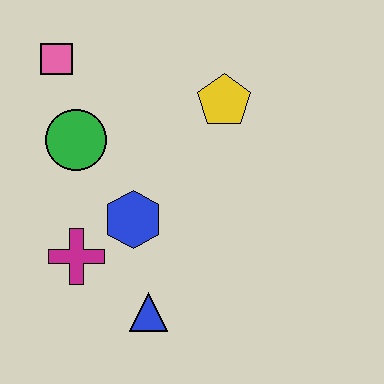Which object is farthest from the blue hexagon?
The pink square is farthest from the blue hexagon.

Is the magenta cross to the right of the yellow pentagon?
No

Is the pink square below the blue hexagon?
No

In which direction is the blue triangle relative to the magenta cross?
The blue triangle is to the right of the magenta cross.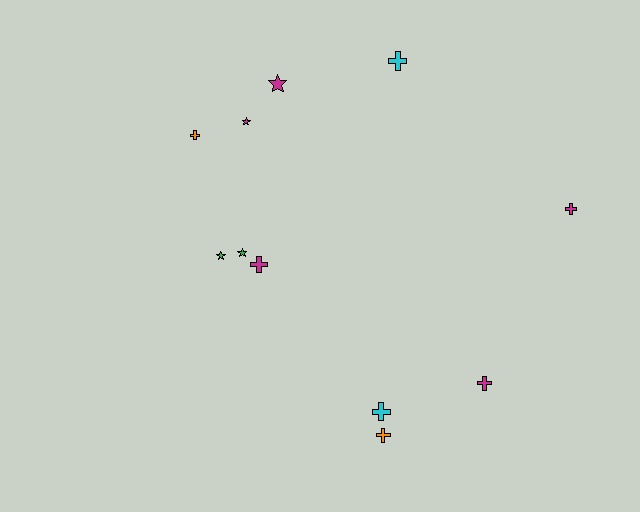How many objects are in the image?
There are 11 objects.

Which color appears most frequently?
Magenta, with 5 objects.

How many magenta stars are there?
There are 2 magenta stars.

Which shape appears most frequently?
Cross, with 7 objects.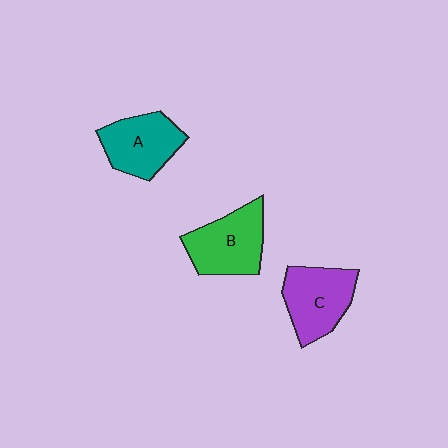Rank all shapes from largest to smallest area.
From largest to smallest: B (green), C (purple), A (teal).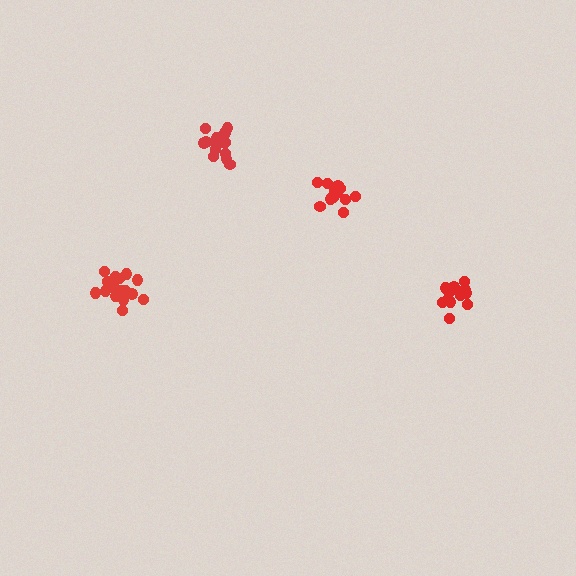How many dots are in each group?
Group 1: 14 dots, Group 2: 12 dots, Group 3: 17 dots, Group 4: 15 dots (58 total).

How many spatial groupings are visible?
There are 4 spatial groupings.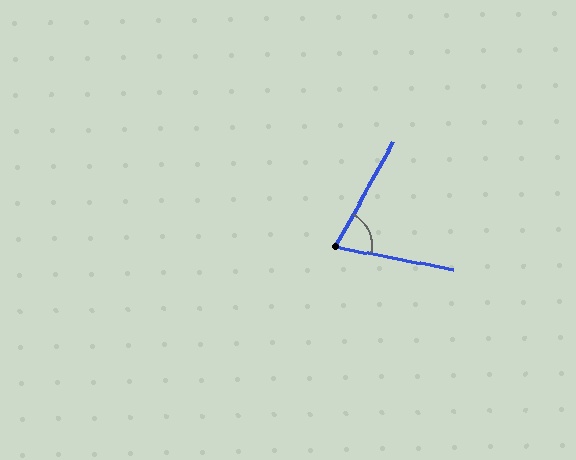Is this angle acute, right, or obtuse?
It is acute.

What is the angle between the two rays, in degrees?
Approximately 72 degrees.